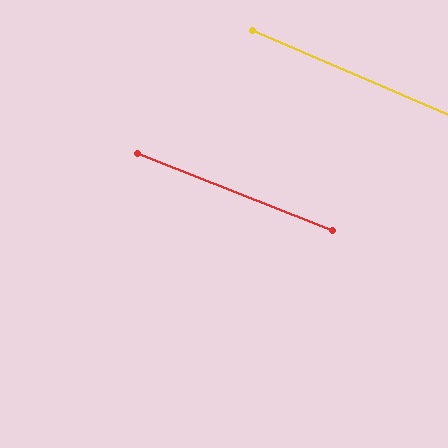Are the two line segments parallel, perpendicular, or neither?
Parallel — their directions differ by only 1.7°.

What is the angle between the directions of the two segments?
Approximately 2 degrees.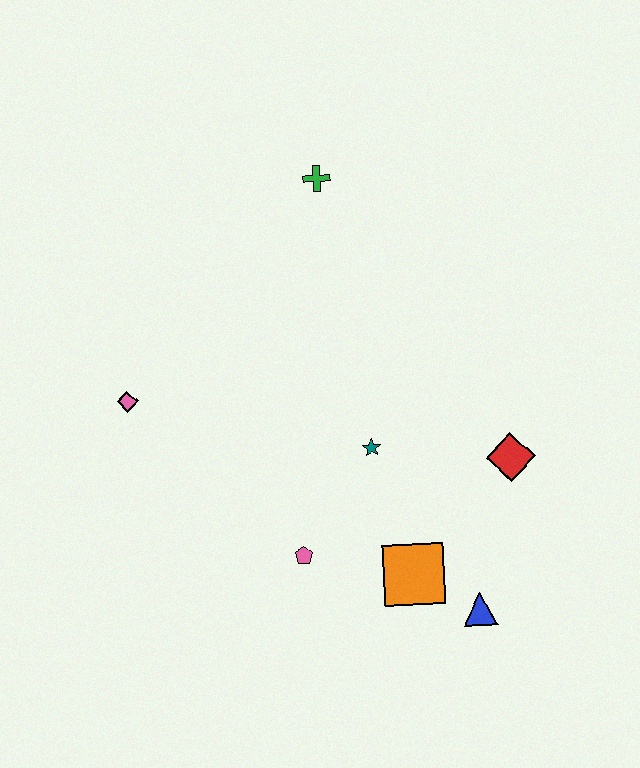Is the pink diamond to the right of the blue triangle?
No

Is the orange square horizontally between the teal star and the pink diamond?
No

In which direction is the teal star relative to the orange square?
The teal star is above the orange square.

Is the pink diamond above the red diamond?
Yes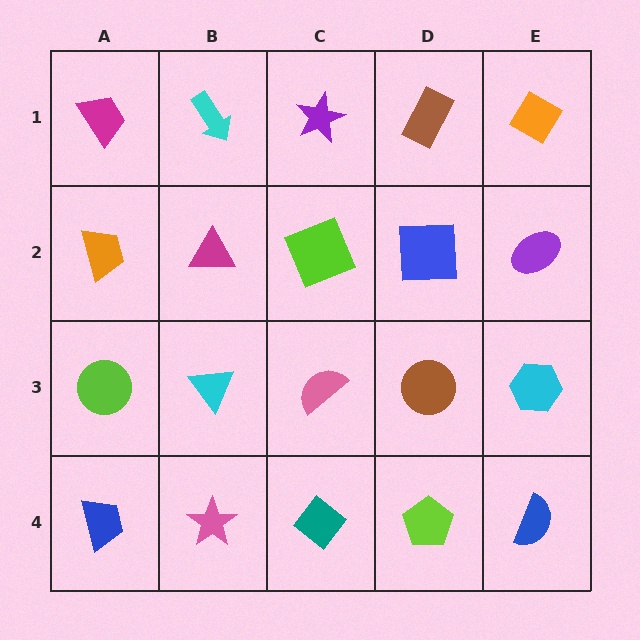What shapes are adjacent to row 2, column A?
A magenta trapezoid (row 1, column A), a lime circle (row 3, column A), a magenta triangle (row 2, column B).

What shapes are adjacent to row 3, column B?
A magenta triangle (row 2, column B), a pink star (row 4, column B), a lime circle (row 3, column A), a pink semicircle (row 3, column C).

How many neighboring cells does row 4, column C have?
3.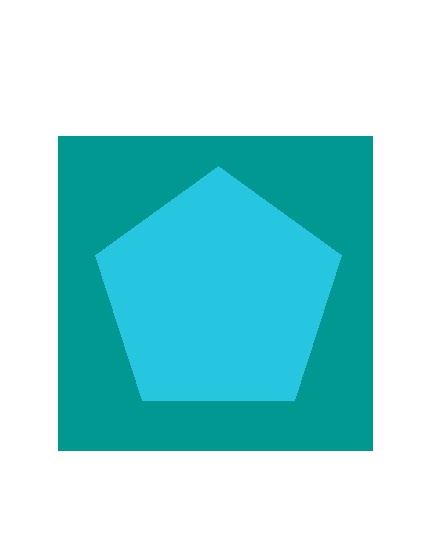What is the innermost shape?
The cyan pentagon.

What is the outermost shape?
The teal square.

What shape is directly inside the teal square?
The cyan pentagon.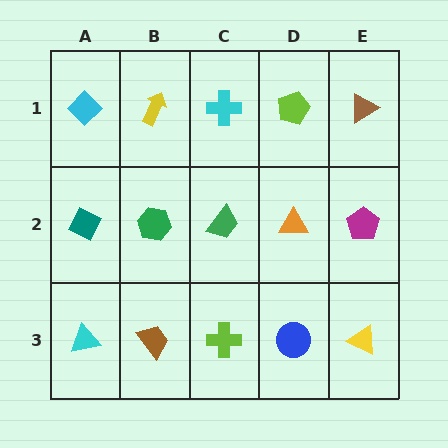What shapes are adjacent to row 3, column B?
A green hexagon (row 2, column B), a cyan triangle (row 3, column A), a lime cross (row 3, column C).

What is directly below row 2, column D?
A blue circle.